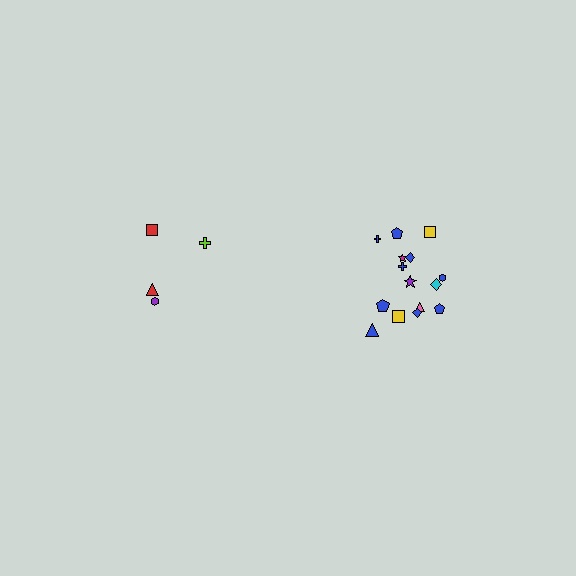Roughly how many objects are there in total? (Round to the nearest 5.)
Roughly 20 objects in total.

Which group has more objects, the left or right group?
The right group.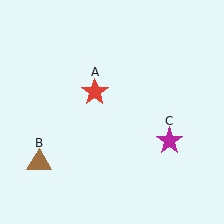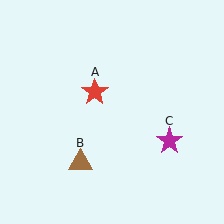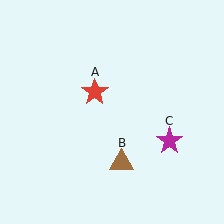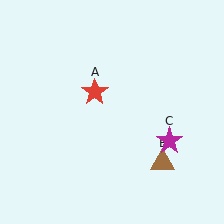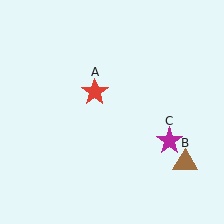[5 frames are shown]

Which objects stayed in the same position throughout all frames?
Red star (object A) and magenta star (object C) remained stationary.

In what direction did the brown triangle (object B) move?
The brown triangle (object B) moved right.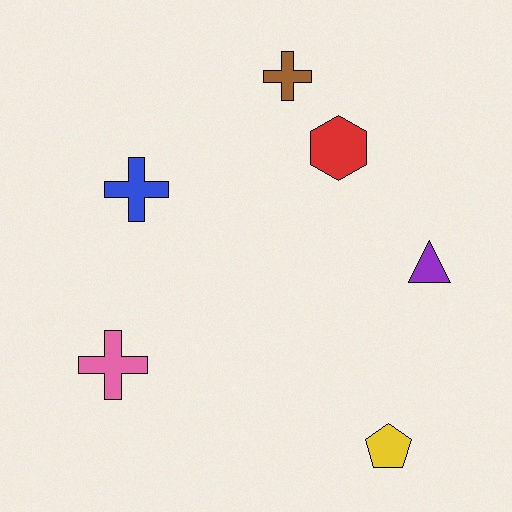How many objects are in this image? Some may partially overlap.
There are 6 objects.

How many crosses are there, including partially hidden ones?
There are 3 crosses.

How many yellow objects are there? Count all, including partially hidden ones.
There is 1 yellow object.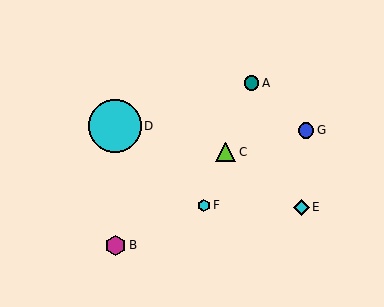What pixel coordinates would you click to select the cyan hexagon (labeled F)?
Click at (204, 205) to select the cyan hexagon F.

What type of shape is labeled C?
Shape C is a lime triangle.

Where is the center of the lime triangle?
The center of the lime triangle is at (226, 152).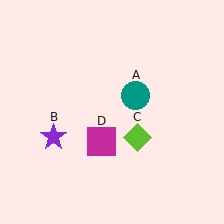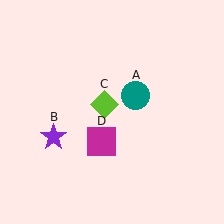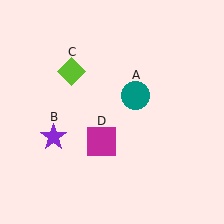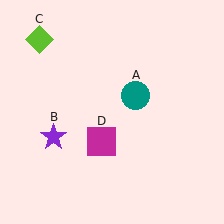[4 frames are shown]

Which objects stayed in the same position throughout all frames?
Teal circle (object A) and purple star (object B) and magenta square (object D) remained stationary.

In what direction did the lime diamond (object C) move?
The lime diamond (object C) moved up and to the left.